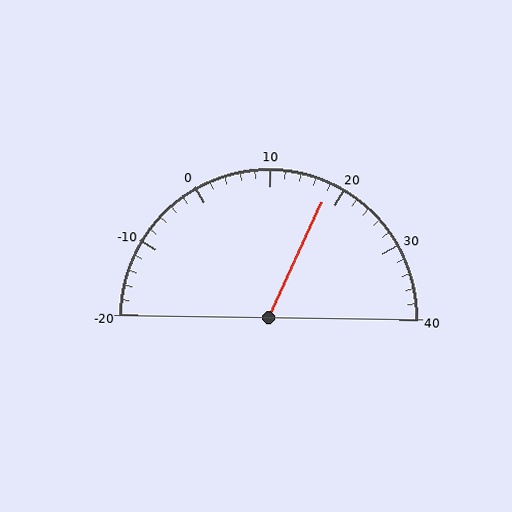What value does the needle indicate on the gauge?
The needle indicates approximately 18.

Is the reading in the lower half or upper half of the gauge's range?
The reading is in the upper half of the range (-20 to 40).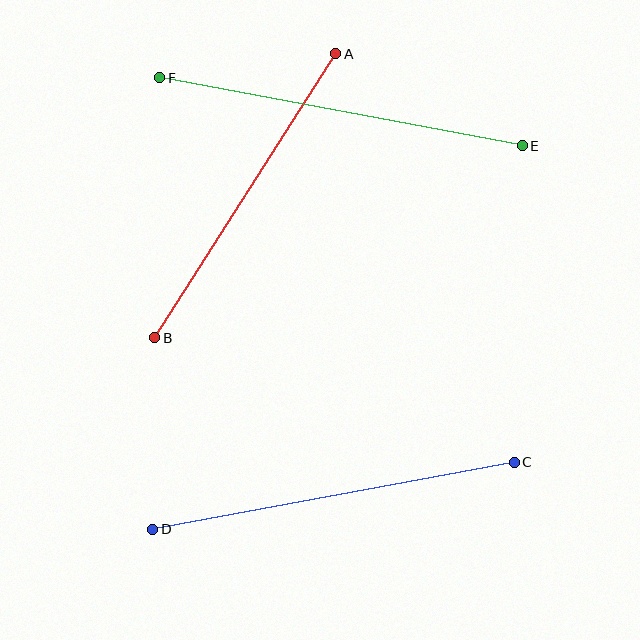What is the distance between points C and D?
The distance is approximately 367 pixels.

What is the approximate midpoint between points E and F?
The midpoint is at approximately (341, 112) pixels.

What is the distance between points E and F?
The distance is approximately 369 pixels.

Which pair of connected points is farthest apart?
Points E and F are farthest apart.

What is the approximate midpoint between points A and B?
The midpoint is at approximately (245, 196) pixels.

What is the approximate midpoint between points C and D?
The midpoint is at approximately (334, 496) pixels.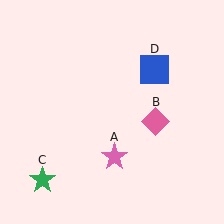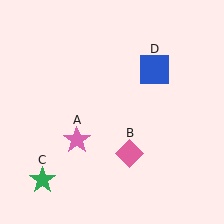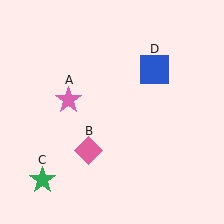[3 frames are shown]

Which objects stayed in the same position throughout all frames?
Green star (object C) and blue square (object D) remained stationary.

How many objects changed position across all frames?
2 objects changed position: pink star (object A), pink diamond (object B).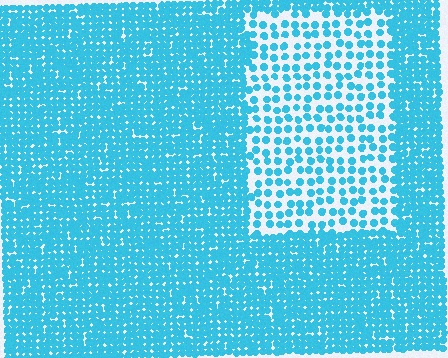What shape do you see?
I see a rectangle.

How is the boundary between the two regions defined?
The boundary is defined by a change in element density (approximately 2.4x ratio). All elements are the same color, size, and shape.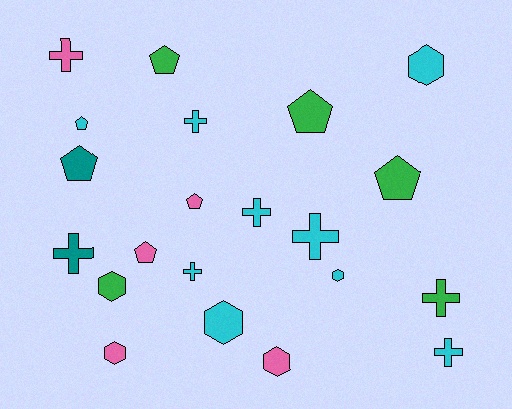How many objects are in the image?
There are 21 objects.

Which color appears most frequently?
Cyan, with 9 objects.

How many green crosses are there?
There is 1 green cross.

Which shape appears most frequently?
Cross, with 8 objects.